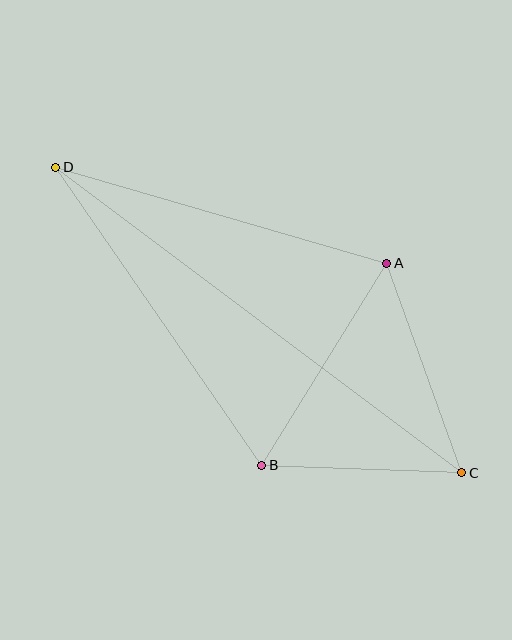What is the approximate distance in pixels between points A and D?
The distance between A and D is approximately 345 pixels.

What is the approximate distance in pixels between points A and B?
The distance between A and B is approximately 238 pixels.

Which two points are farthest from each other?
Points C and D are farthest from each other.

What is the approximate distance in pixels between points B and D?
The distance between B and D is approximately 362 pixels.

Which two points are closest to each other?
Points B and C are closest to each other.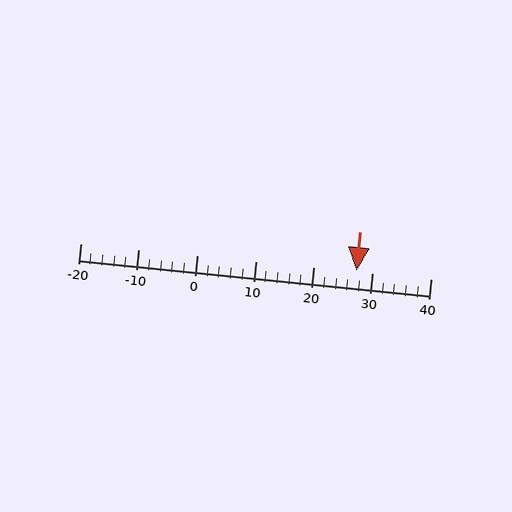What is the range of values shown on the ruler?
The ruler shows values from -20 to 40.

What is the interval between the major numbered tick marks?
The major tick marks are spaced 10 units apart.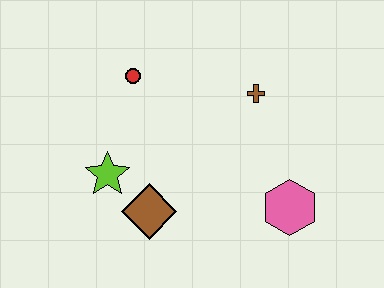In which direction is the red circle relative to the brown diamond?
The red circle is above the brown diamond.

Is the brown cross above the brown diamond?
Yes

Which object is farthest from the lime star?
The pink hexagon is farthest from the lime star.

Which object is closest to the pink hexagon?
The brown cross is closest to the pink hexagon.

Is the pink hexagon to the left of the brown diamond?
No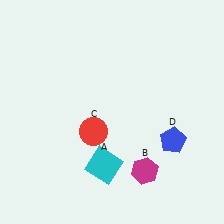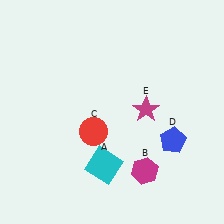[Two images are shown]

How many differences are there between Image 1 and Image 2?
There is 1 difference between the two images.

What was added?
A magenta star (E) was added in Image 2.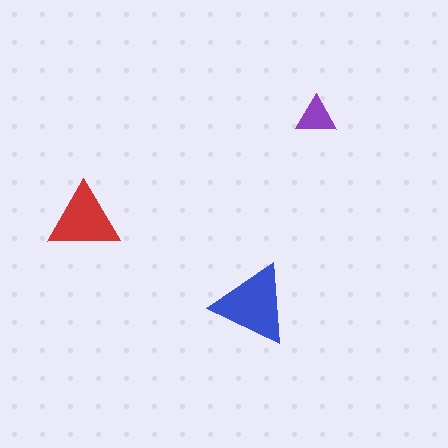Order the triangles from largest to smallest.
the blue one, the red one, the purple one.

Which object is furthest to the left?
The red triangle is leftmost.